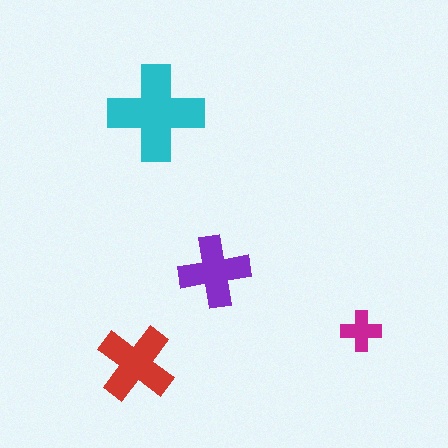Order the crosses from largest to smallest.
the cyan one, the red one, the purple one, the magenta one.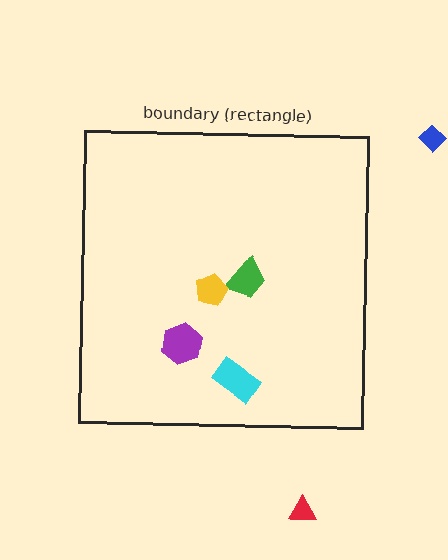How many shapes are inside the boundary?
4 inside, 2 outside.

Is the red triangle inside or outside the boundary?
Outside.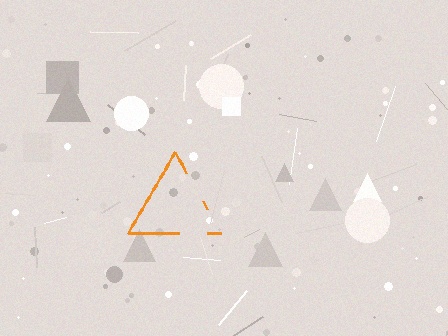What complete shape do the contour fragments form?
The contour fragments form a triangle.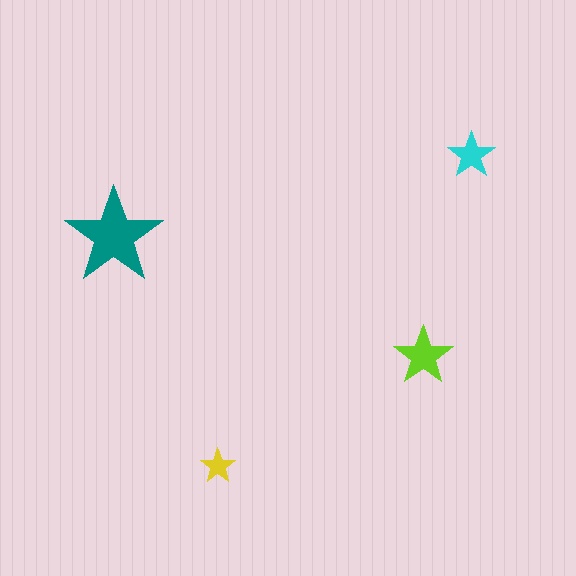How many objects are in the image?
There are 4 objects in the image.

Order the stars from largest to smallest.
the teal one, the lime one, the cyan one, the yellow one.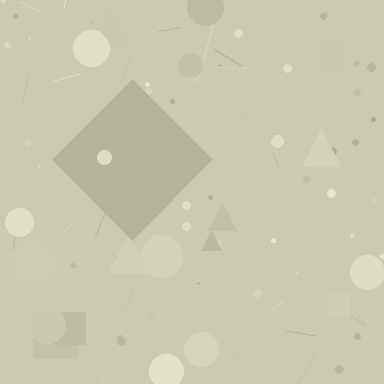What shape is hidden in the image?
A diamond is hidden in the image.